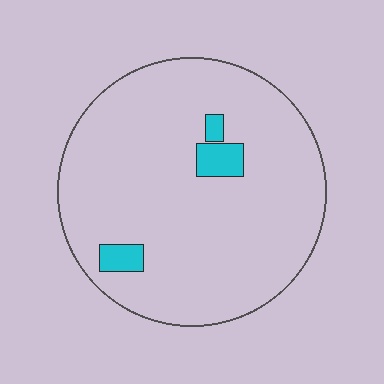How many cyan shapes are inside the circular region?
3.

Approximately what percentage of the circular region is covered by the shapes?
Approximately 5%.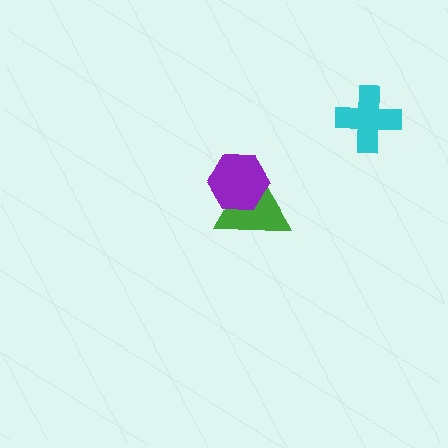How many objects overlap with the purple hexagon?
1 object overlaps with the purple hexagon.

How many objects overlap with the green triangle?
1 object overlaps with the green triangle.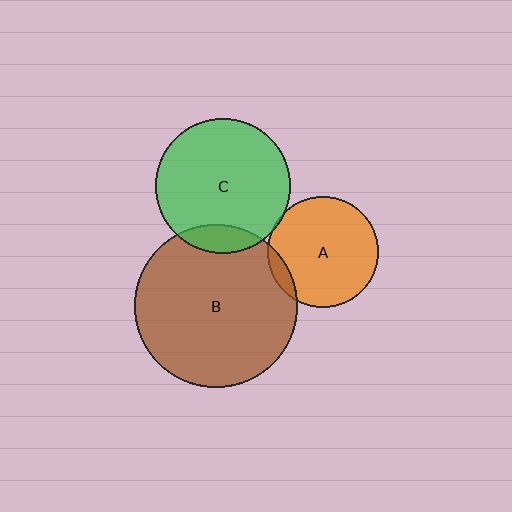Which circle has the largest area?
Circle B (brown).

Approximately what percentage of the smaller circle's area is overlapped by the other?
Approximately 10%.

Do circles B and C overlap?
Yes.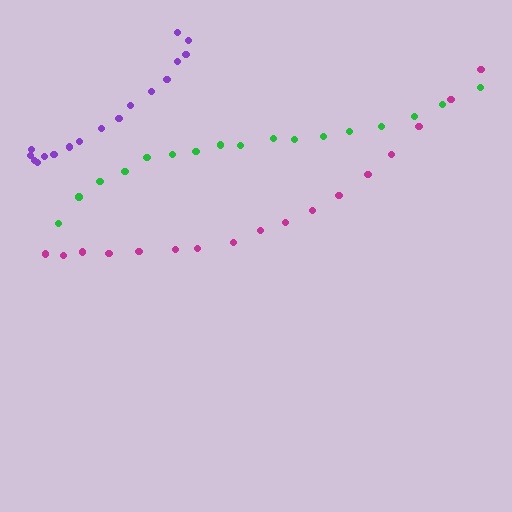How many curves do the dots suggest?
There are 3 distinct paths.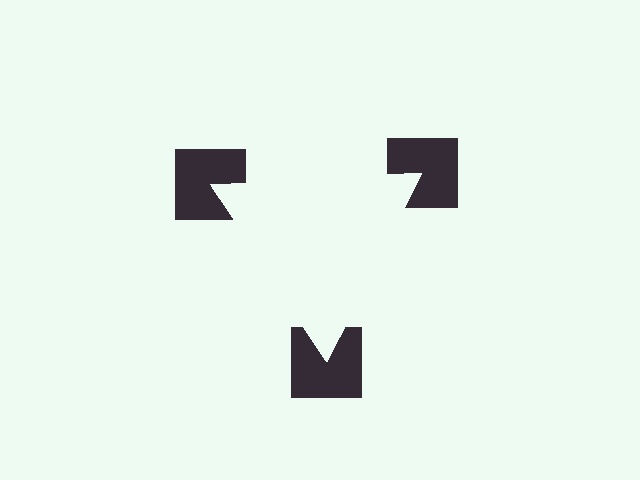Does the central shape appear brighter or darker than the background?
It typically appears slightly brighter than the background, even though no actual brightness change is drawn.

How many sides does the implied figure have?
3 sides.